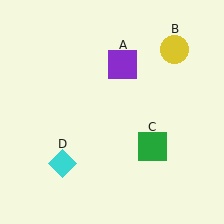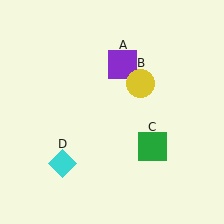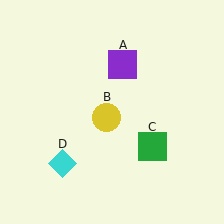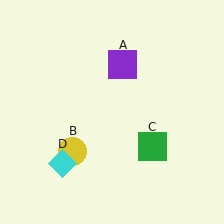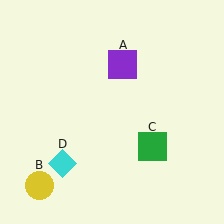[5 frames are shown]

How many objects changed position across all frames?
1 object changed position: yellow circle (object B).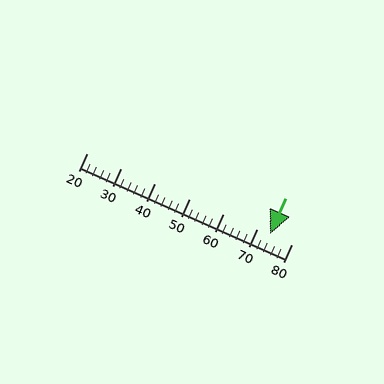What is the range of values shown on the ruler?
The ruler shows values from 20 to 80.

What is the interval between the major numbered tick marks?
The major tick marks are spaced 10 units apart.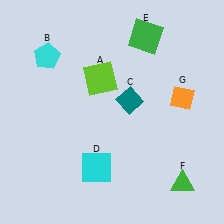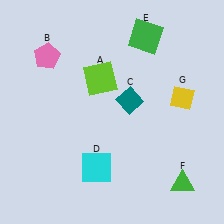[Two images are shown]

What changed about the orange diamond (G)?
In Image 1, G is orange. In Image 2, it changed to yellow.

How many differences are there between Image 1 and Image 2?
There are 2 differences between the two images.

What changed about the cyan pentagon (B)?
In Image 1, B is cyan. In Image 2, it changed to pink.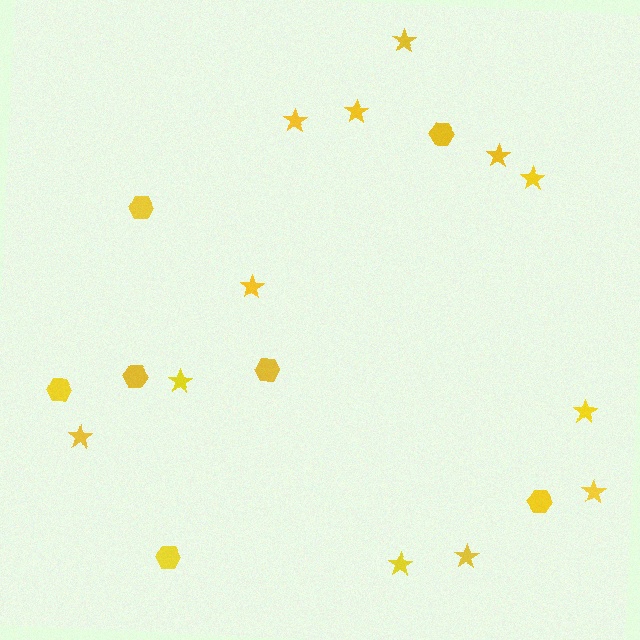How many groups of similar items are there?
There are 2 groups: one group of hexagons (7) and one group of stars (12).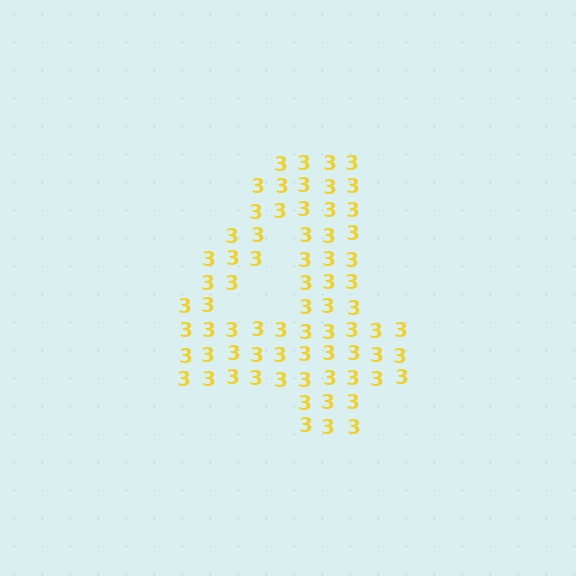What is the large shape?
The large shape is the digit 4.